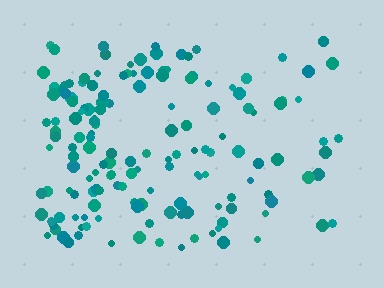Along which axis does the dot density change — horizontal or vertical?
Horizontal.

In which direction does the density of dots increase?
From right to left, with the left side densest.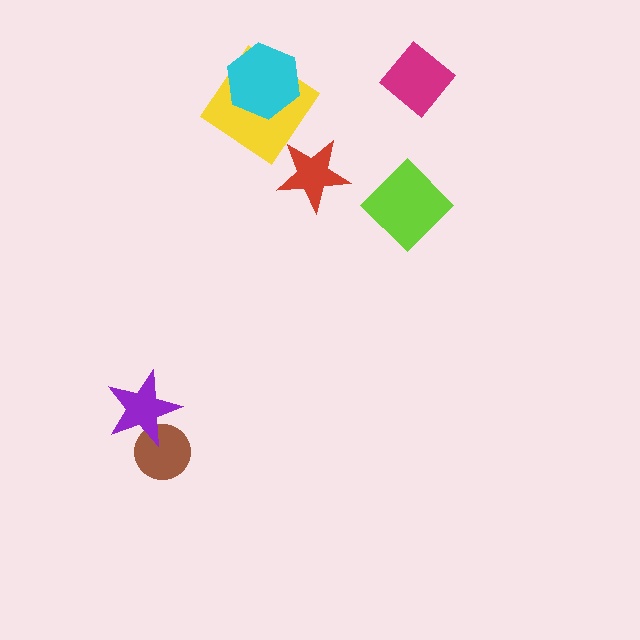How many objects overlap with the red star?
0 objects overlap with the red star.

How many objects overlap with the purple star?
1 object overlaps with the purple star.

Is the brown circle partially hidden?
Yes, it is partially covered by another shape.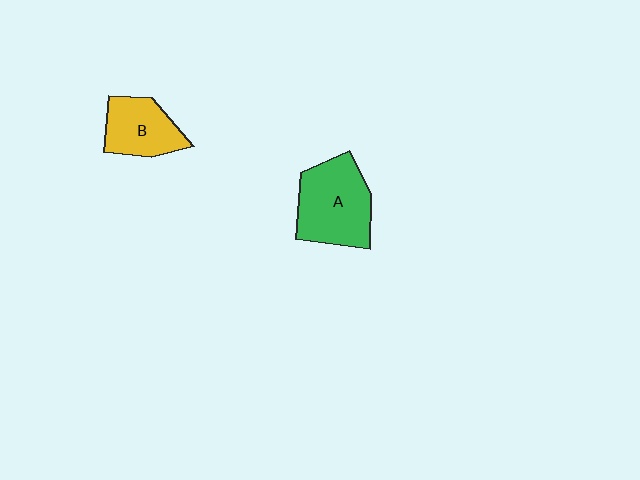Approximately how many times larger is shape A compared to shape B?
Approximately 1.5 times.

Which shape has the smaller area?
Shape B (yellow).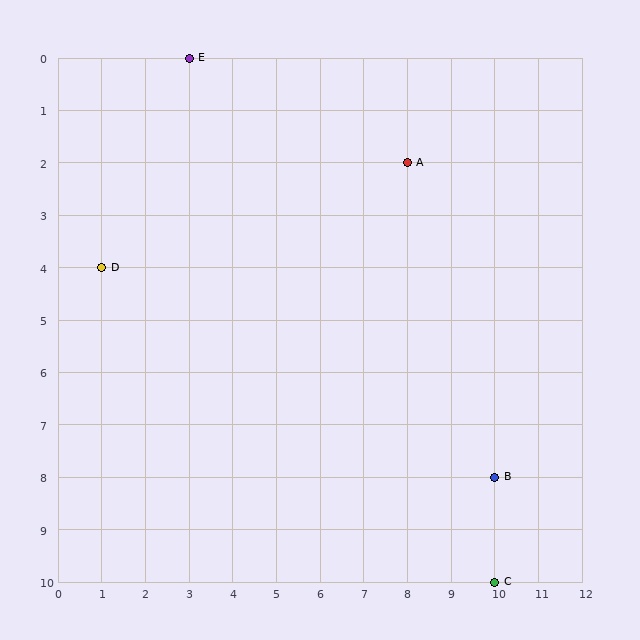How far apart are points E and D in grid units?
Points E and D are 2 columns and 4 rows apart (about 4.5 grid units diagonally).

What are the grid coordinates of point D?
Point D is at grid coordinates (1, 4).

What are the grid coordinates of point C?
Point C is at grid coordinates (10, 10).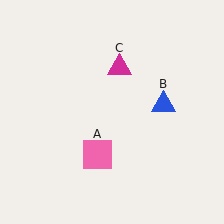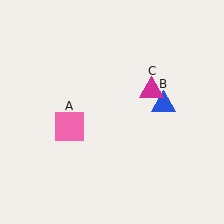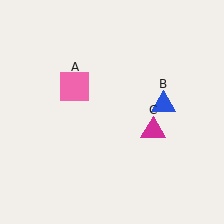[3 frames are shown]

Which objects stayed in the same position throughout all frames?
Blue triangle (object B) remained stationary.